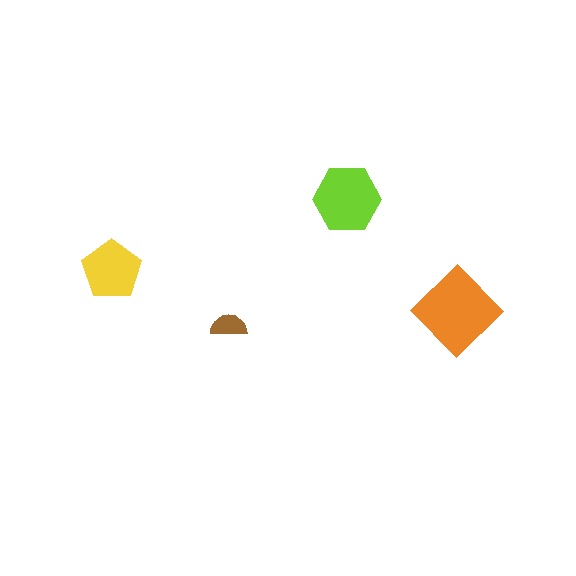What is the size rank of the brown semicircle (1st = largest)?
4th.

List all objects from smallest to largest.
The brown semicircle, the yellow pentagon, the lime hexagon, the orange diamond.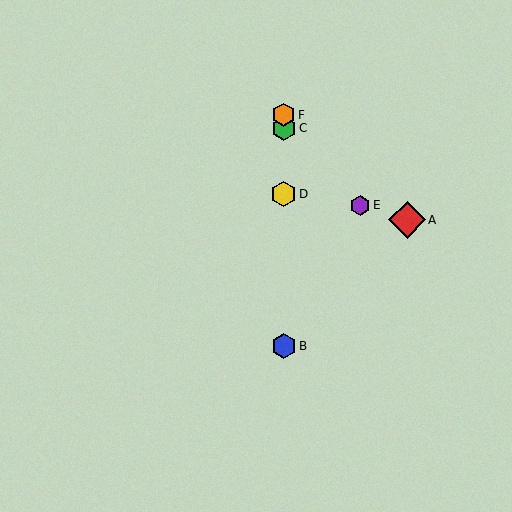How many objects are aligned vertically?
4 objects (B, C, D, F) are aligned vertically.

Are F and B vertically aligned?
Yes, both are at x≈284.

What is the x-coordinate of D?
Object D is at x≈284.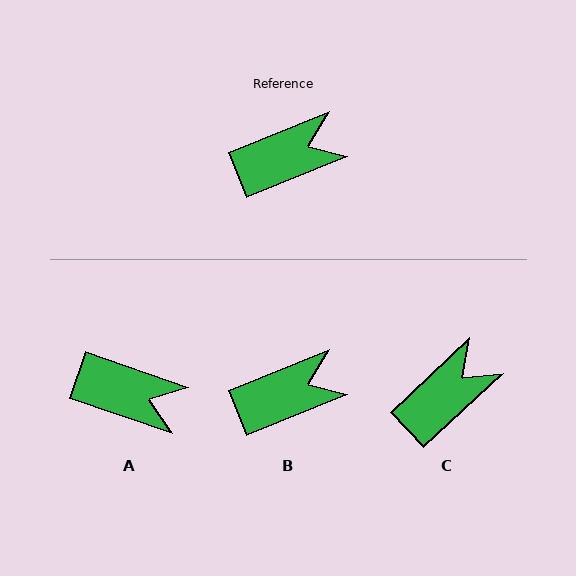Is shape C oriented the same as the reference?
No, it is off by about 21 degrees.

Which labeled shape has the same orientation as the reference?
B.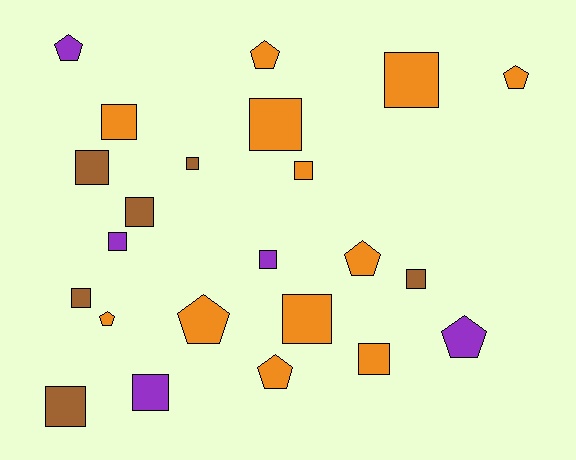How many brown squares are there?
There are 6 brown squares.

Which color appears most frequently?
Orange, with 12 objects.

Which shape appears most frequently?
Square, with 15 objects.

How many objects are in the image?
There are 23 objects.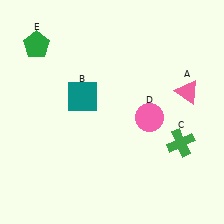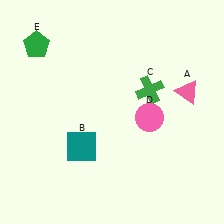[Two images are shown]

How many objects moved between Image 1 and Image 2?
2 objects moved between the two images.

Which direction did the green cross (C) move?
The green cross (C) moved up.